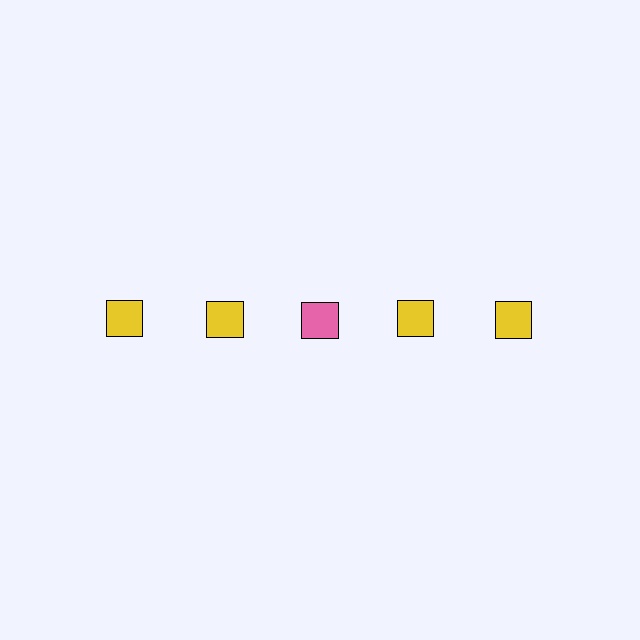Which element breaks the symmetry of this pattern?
The pink square in the top row, center column breaks the symmetry. All other shapes are yellow squares.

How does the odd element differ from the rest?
It has a different color: pink instead of yellow.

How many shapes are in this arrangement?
There are 5 shapes arranged in a grid pattern.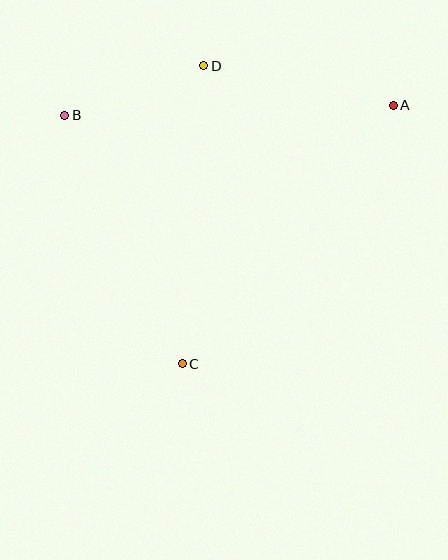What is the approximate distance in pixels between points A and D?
The distance between A and D is approximately 194 pixels.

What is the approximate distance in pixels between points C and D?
The distance between C and D is approximately 299 pixels.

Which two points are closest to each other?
Points B and D are closest to each other.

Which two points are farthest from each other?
Points A and C are farthest from each other.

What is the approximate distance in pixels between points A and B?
The distance between A and B is approximately 329 pixels.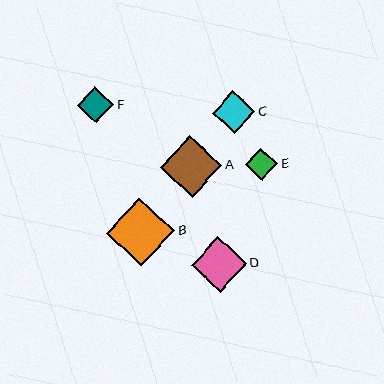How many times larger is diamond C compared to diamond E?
Diamond C is approximately 1.3 times the size of diamond E.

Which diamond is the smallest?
Diamond E is the smallest with a size of approximately 32 pixels.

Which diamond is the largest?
Diamond B is the largest with a size of approximately 68 pixels.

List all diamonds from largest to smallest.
From largest to smallest: B, A, D, C, F, E.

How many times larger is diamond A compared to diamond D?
Diamond A is approximately 1.1 times the size of diamond D.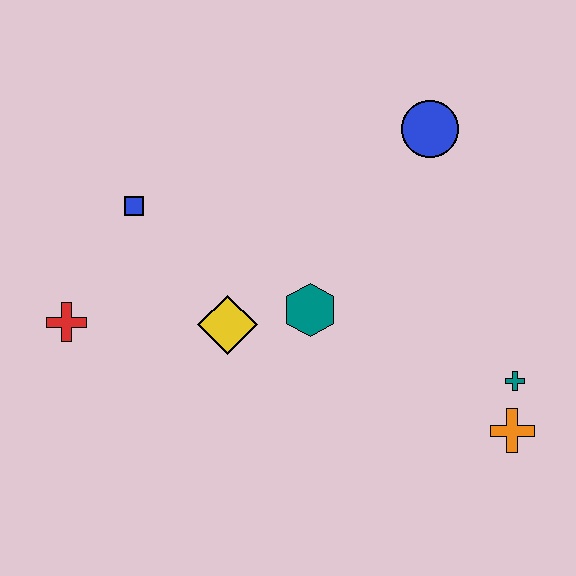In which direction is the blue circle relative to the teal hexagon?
The blue circle is above the teal hexagon.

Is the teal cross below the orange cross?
No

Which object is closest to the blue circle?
The teal hexagon is closest to the blue circle.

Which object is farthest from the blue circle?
The red cross is farthest from the blue circle.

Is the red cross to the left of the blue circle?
Yes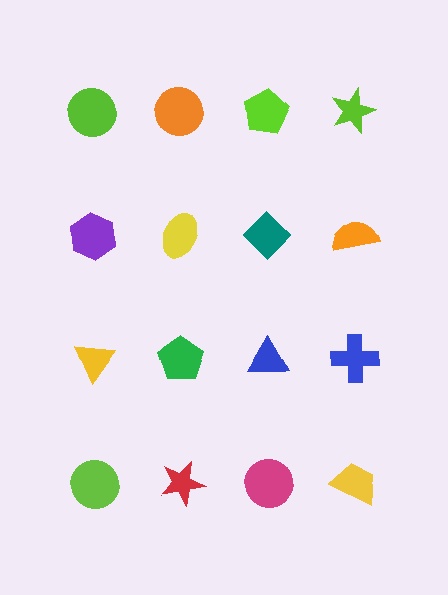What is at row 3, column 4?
A blue cross.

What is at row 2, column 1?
A purple hexagon.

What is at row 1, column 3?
A lime pentagon.